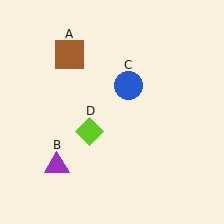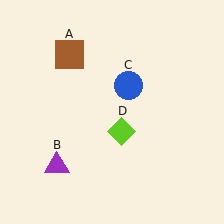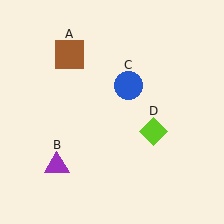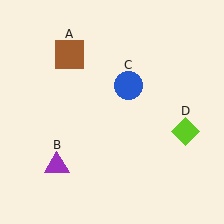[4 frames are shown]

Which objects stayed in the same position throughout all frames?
Brown square (object A) and purple triangle (object B) and blue circle (object C) remained stationary.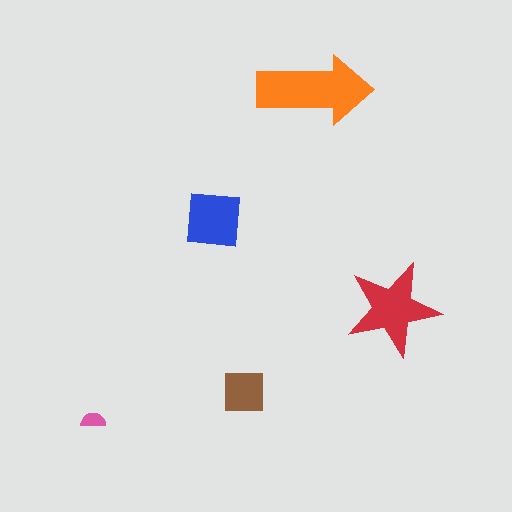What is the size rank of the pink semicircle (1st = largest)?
5th.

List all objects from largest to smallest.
The orange arrow, the red star, the blue square, the brown square, the pink semicircle.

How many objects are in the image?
There are 5 objects in the image.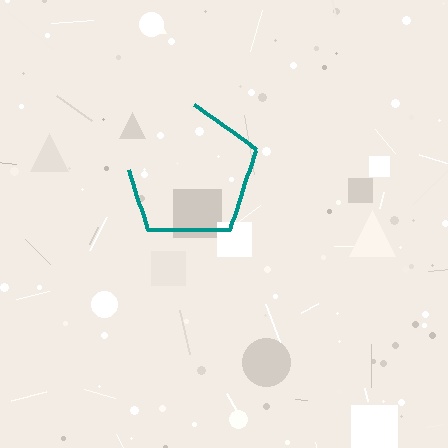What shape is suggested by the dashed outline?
The dashed outline suggests a pentagon.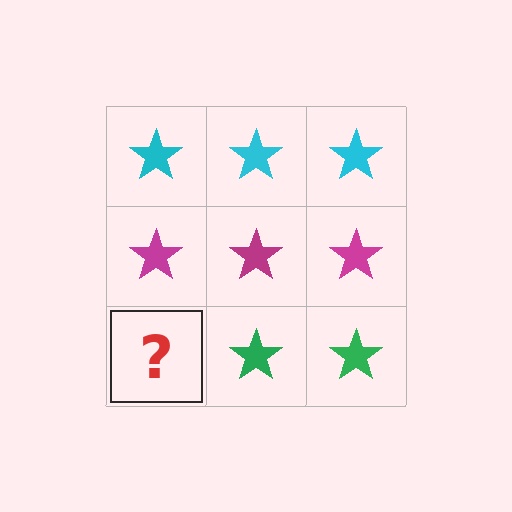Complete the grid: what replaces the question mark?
The question mark should be replaced with a green star.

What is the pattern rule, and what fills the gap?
The rule is that each row has a consistent color. The gap should be filled with a green star.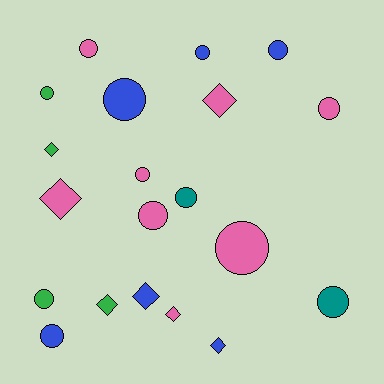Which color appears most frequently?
Pink, with 8 objects.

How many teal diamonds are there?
There are no teal diamonds.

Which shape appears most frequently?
Circle, with 13 objects.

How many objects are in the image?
There are 20 objects.